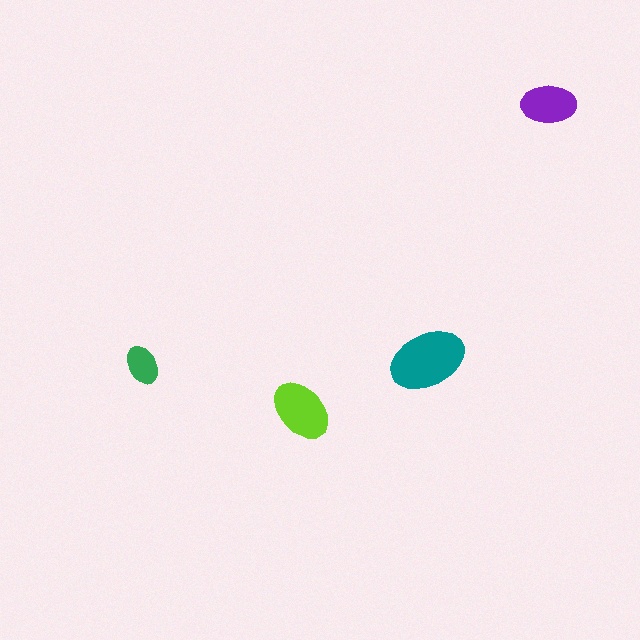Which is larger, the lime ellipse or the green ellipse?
The lime one.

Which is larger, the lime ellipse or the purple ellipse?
The lime one.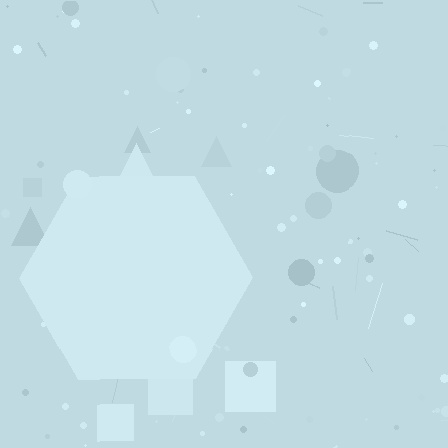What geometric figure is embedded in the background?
A hexagon is embedded in the background.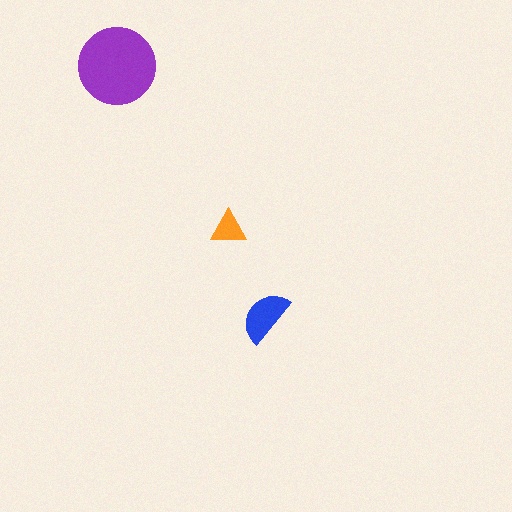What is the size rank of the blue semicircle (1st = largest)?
2nd.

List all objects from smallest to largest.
The orange triangle, the blue semicircle, the purple circle.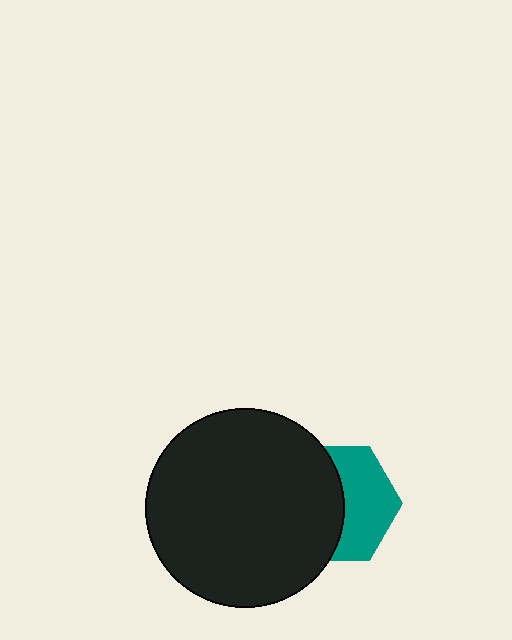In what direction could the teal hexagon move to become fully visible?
The teal hexagon could move right. That would shift it out from behind the black circle entirely.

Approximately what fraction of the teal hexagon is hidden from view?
Roughly 52% of the teal hexagon is hidden behind the black circle.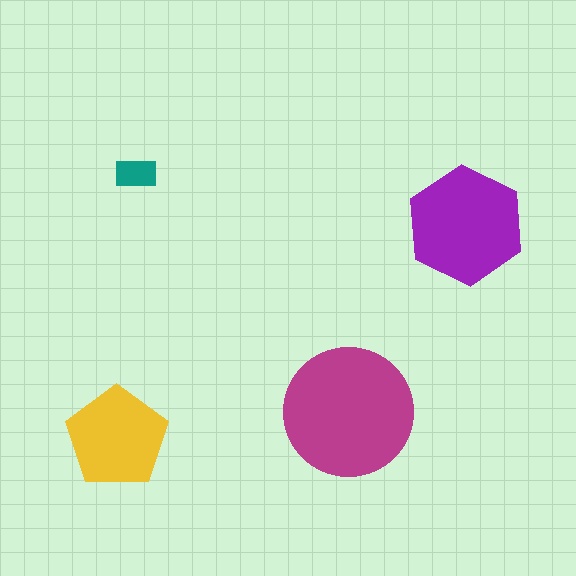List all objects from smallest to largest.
The teal rectangle, the yellow pentagon, the purple hexagon, the magenta circle.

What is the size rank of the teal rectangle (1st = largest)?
4th.